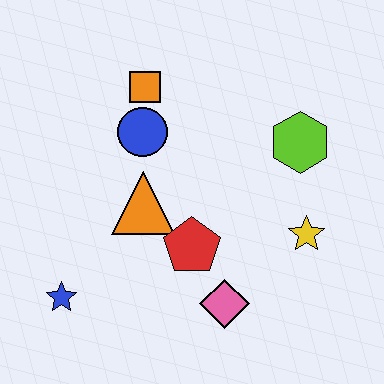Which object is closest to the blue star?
The orange triangle is closest to the blue star.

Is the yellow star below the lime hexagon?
Yes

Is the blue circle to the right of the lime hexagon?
No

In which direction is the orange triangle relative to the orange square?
The orange triangle is below the orange square.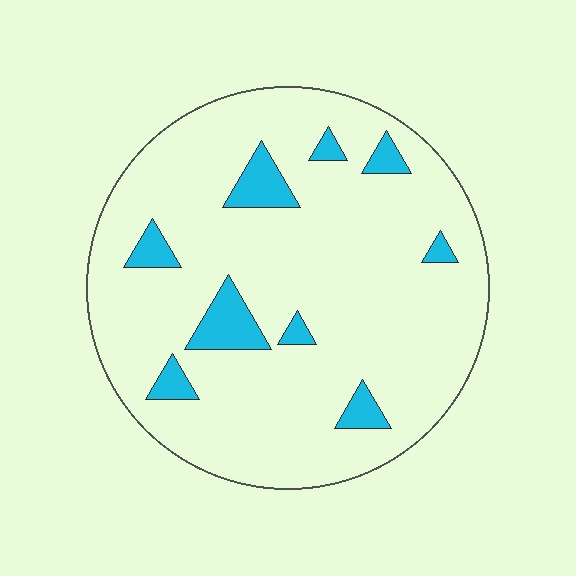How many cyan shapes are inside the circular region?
9.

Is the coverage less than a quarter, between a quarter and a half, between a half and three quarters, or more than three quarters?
Less than a quarter.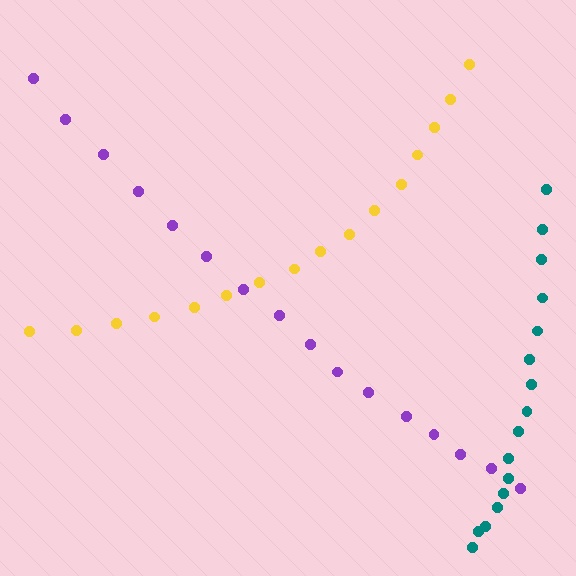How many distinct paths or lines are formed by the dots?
There are 3 distinct paths.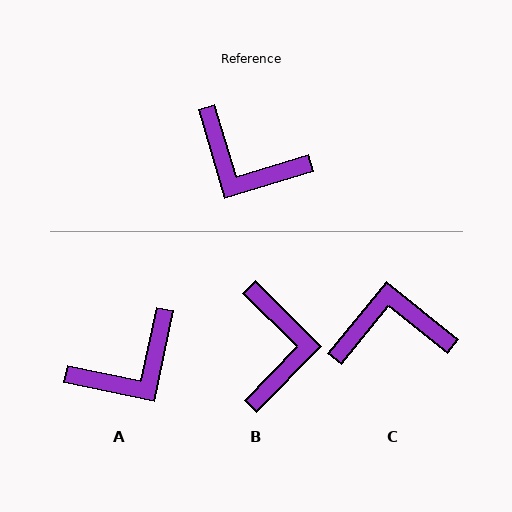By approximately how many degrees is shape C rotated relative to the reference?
Approximately 145 degrees clockwise.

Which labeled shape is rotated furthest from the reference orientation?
C, about 145 degrees away.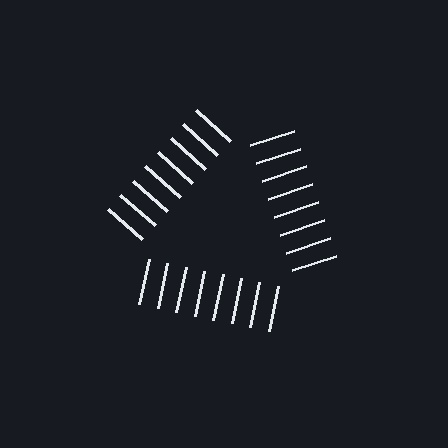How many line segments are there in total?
24 — 8 along each of the 3 edges.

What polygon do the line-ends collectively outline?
An illusory triangle — the line segments terminate on its edges but no continuous stroke is drawn.